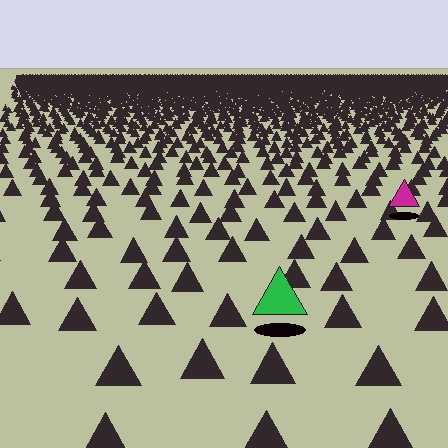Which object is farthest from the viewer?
The magenta triangle is farthest from the viewer. It appears smaller and the ground texture around it is denser.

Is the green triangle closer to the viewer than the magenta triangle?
Yes. The green triangle is closer — you can tell from the texture gradient: the ground texture is coarser near it.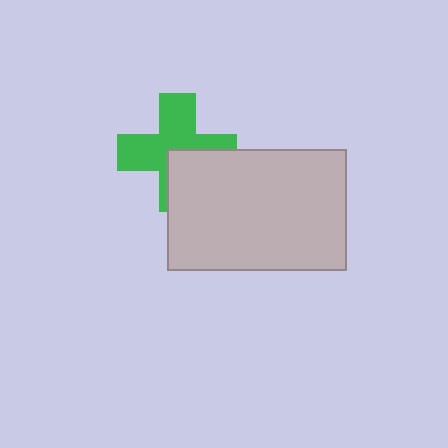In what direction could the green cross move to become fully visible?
The green cross could move toward the upper-left. That would shift it out from behind the light gray rectangle entirely.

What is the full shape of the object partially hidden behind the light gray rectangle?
The partially hidden object is a green cross.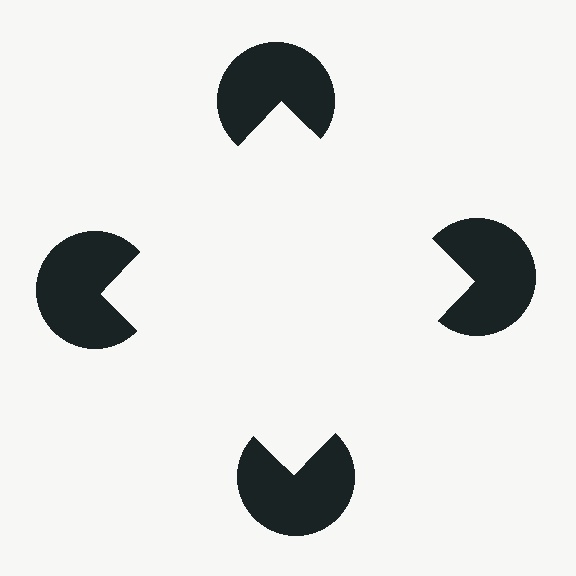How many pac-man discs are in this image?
There are 4 — one at each vertex of the illusory square.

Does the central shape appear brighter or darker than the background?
It typically appears slightly brighter than the background, even though no actual brightness change is drawn.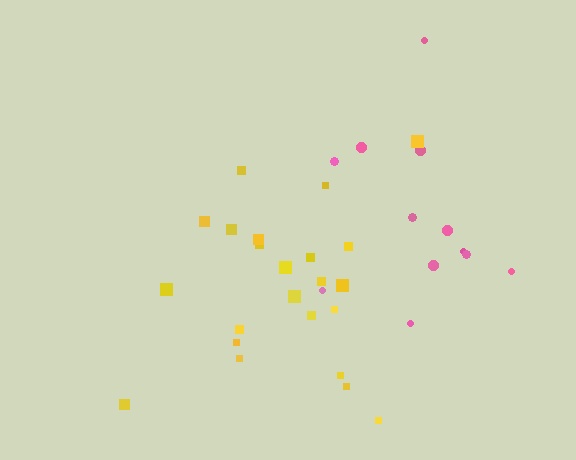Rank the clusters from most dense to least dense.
yellow, pink.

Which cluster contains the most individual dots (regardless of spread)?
Yellow (23).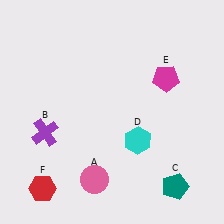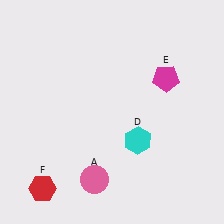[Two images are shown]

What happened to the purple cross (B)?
The purple cross (B) was removed in Image 2. It was in the bottom-left area of Image 1.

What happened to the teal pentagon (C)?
The teal pentagon (C) was removed in Image 2. It was in the bottom-right area of Image 1.